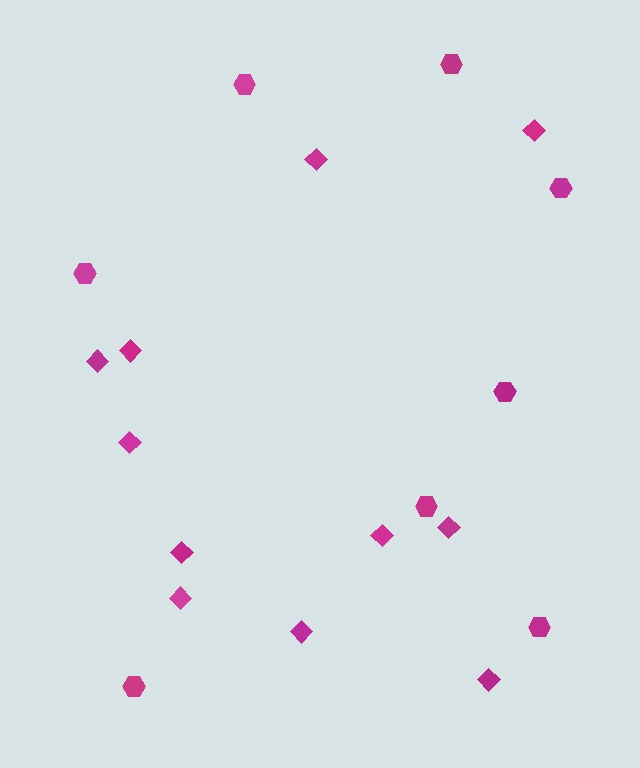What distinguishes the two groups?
There are 2 groups: one group of diamonds (11) and one group of hexagons (8).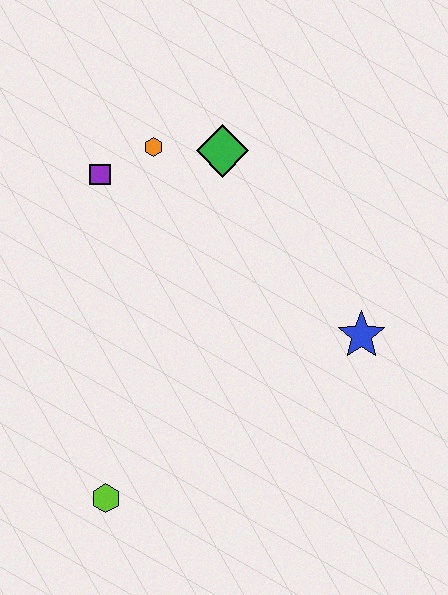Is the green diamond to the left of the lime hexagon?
No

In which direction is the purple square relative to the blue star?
The purple square is to the left of the blue star.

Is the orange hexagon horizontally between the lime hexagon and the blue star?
Yes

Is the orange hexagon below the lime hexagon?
No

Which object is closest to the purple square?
The orange hexagon is closest to the purple square.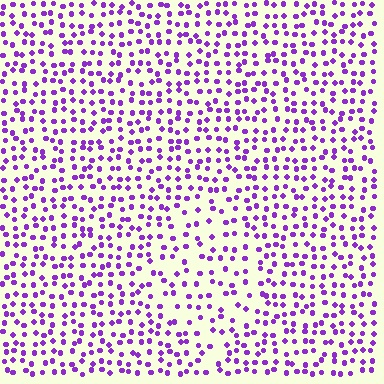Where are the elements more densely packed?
The elements are more densely packed outside the diamond boundary.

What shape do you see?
I see a diamond.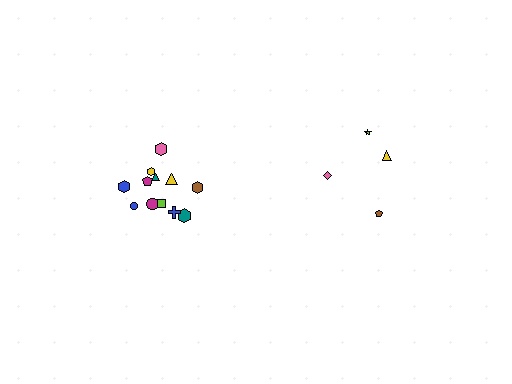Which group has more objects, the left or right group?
The left group.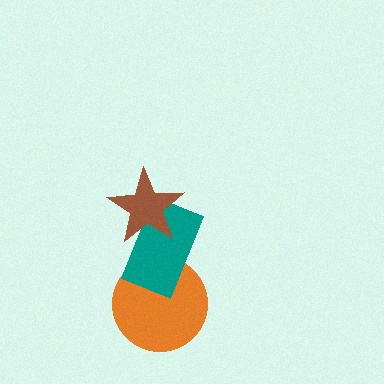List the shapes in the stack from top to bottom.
From top to bottom: the brown star, the teal rectangle, the orange circle.